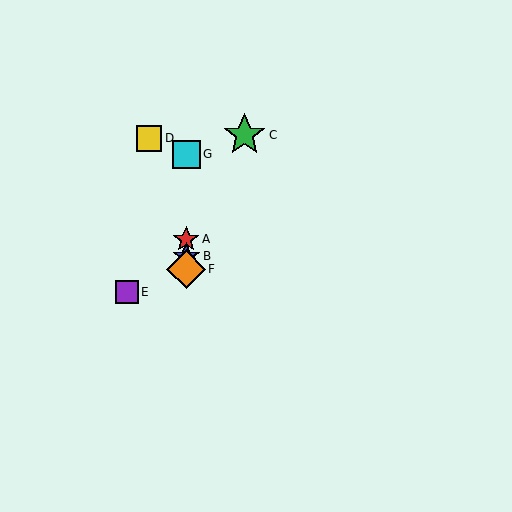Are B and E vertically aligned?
No, B is at x≈186 and E is at x≈127.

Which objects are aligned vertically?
Objects A, B, F, G are aligned vertically.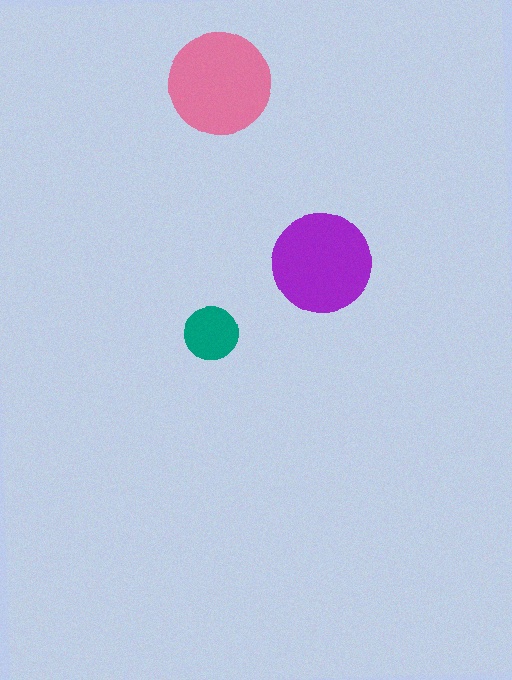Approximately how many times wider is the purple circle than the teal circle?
About 2 times wider.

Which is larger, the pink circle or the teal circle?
The pink one.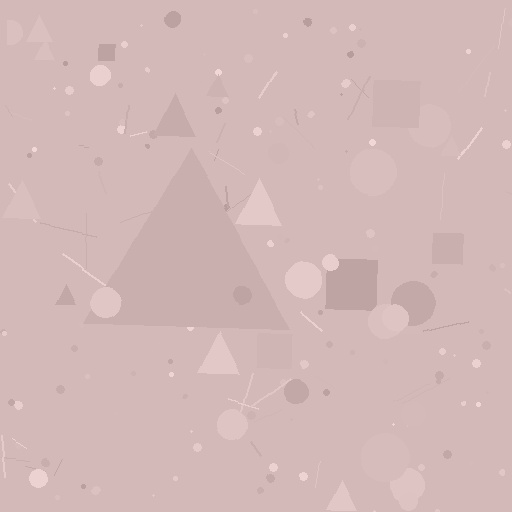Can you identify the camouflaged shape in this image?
The camouflaged shape is a triangle.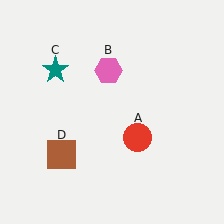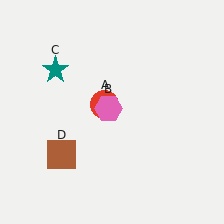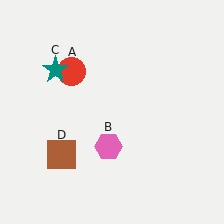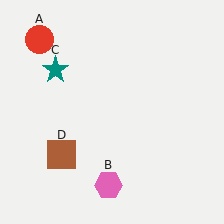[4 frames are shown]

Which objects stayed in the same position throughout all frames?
Teal star (object C) and brown square (object D) remained stationary.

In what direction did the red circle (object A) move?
The red circle (object A) moved up and to the left.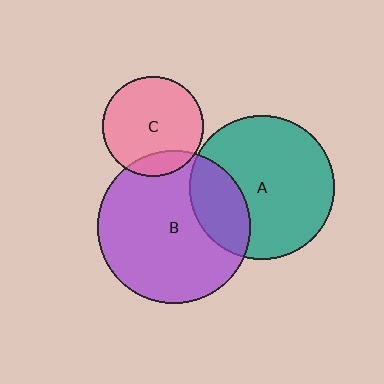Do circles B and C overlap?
Yes.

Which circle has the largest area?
Circle B (purple).